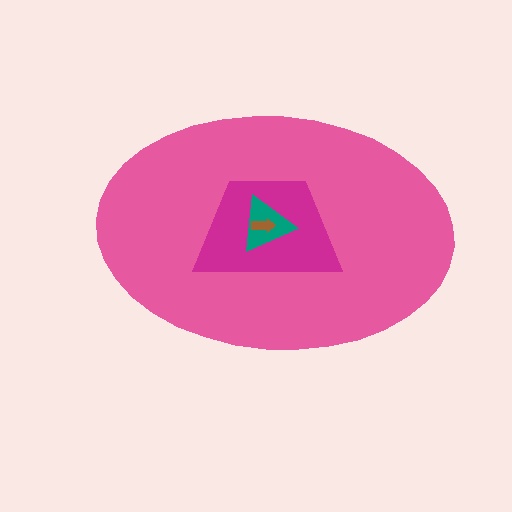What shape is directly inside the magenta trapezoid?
The teal triangle.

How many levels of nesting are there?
4.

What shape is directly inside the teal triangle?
The brown arrow.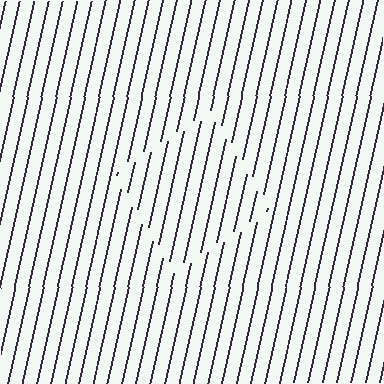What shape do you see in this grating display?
An illusory square. The interior of the shape contains the same grating, shifted by half a period — the contour is defined by the phase discontinuity where line-ends from the inner and outer gratings abut.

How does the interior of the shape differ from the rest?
The interior of the shape contains the same grating, shifted by half a period — the contour is defined by the phase discontinuity where line-ends from the inner and outer gratings abut.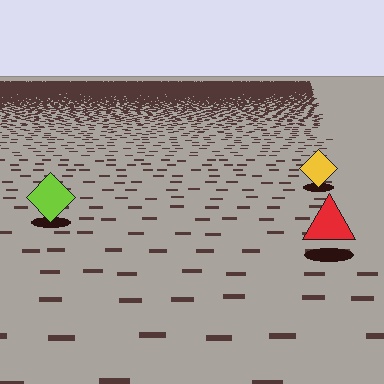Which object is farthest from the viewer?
The yellow diamond is farthest from the viewer. It appears smaller and the ground texture around it is denser.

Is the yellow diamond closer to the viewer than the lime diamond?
No. The lime diamond is closer — you can tell from the texture gradient: the ground texture is coarser near it.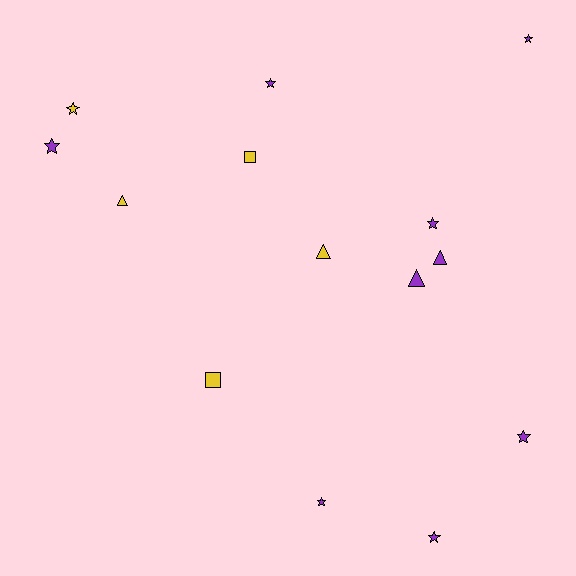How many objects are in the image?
There are 14 objects.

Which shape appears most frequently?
Star, with 8 objects.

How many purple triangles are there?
There are 2 purple triangles.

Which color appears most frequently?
Purple, with 9 objects.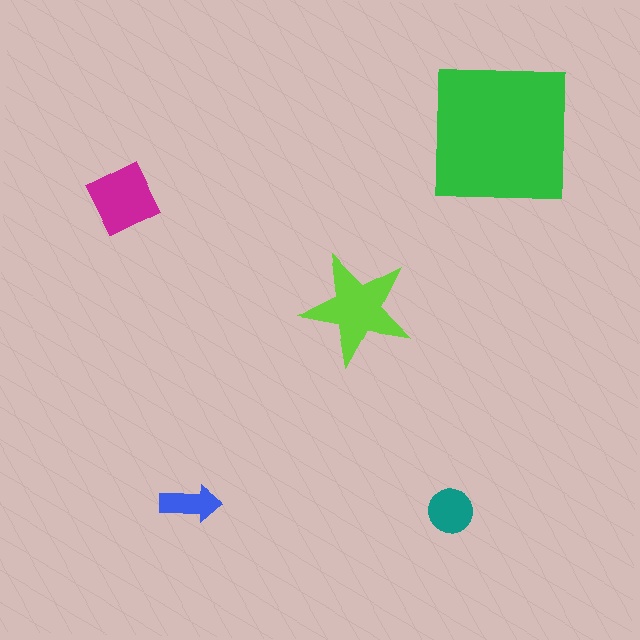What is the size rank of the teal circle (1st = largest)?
4th.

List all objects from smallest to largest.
The blue arrow, the teal circle, the magenta diamond, the lime star, the green square.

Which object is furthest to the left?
The magenta diamond is leftmost.